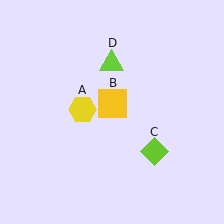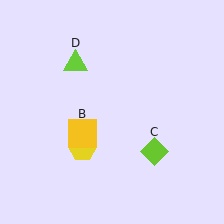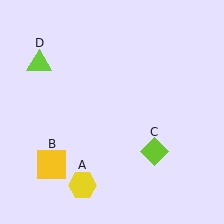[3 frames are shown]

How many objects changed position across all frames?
3 objects changed position: yellow hexagon (object A), yellow square (object B), lime triangle (object D).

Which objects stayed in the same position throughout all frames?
Lime diamond (object C) remained stationary.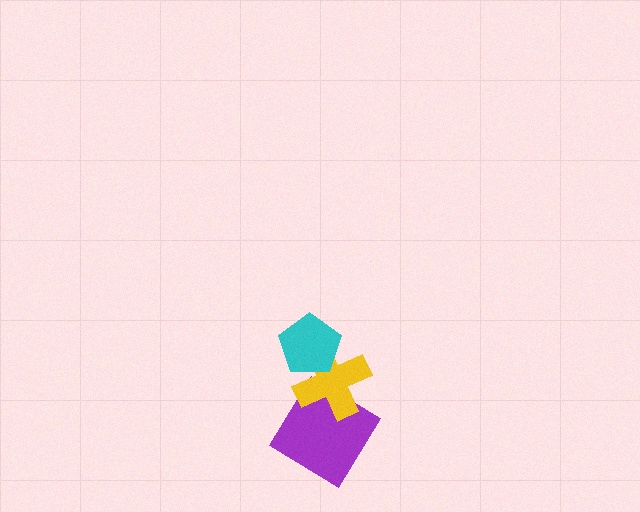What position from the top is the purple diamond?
The purple diamond is 3rd from the top.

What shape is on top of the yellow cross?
The cyan pentagon is on top of the yellow cross.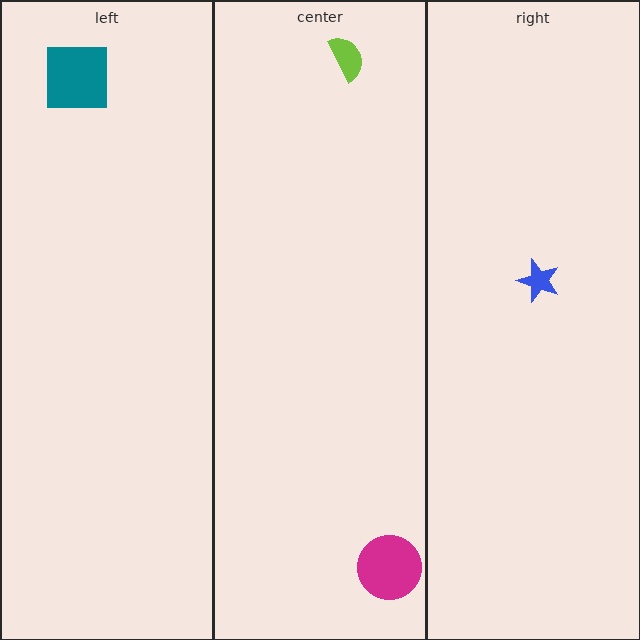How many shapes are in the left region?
1.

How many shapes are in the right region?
1.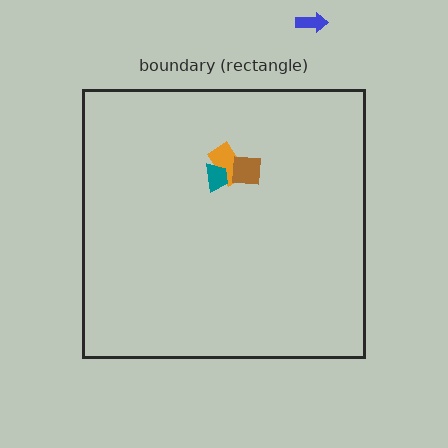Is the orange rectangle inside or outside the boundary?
Inside.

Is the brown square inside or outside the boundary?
Inside.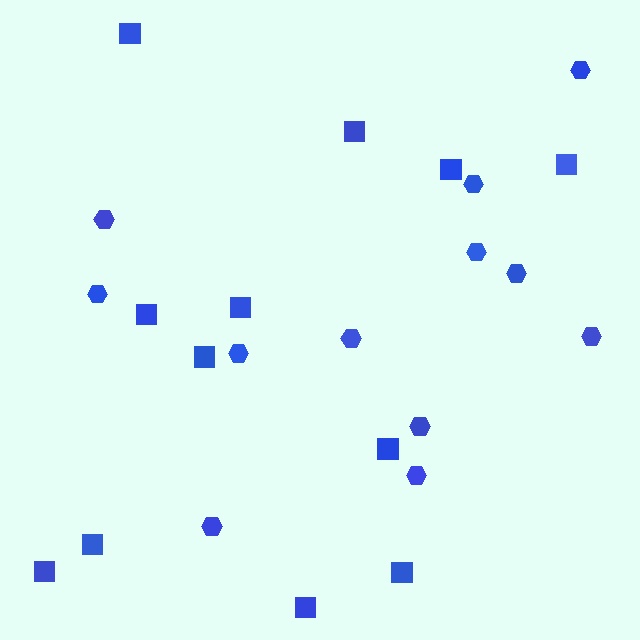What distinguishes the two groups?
There are 2 groups: one group of squares (12) and one group of hexagons (12).